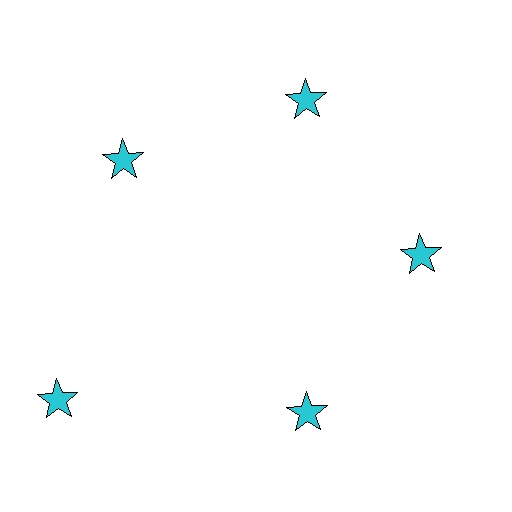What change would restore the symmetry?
The symmetry would be restored by moving it inward, back onto the ring so that all 5 stars sit at equal angles and equal distance from the center.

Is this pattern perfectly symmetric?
No. The 5 cyan stars are arranged in a ring, but one element near the 8 o'clock position is pushed outward from the center, breaking the 5-fold rotational symmetry.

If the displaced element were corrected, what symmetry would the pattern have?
It would have 5-fold rotational symmetry — the pattern would map onto itself every 72 degrees.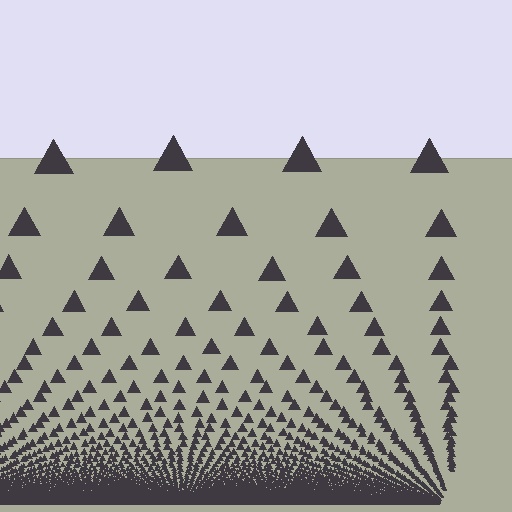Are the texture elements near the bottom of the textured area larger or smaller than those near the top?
Smaller. The gradient is inverted — elements near the bottom are smaller and denser.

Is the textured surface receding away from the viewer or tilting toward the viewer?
The surface appears to tilt toward the viewer. Texture elements get larger and sparser toward the top.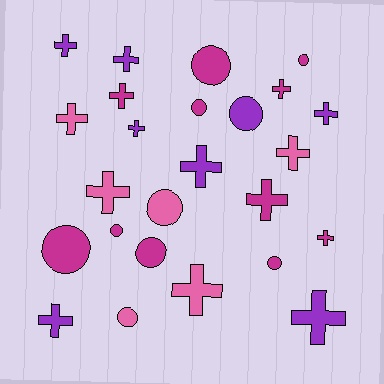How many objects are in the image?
There are 25 objects.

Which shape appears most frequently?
Cross, with 15 objects.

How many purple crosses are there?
There are 7 purple crosses.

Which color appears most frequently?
Magenta, with 11 objects.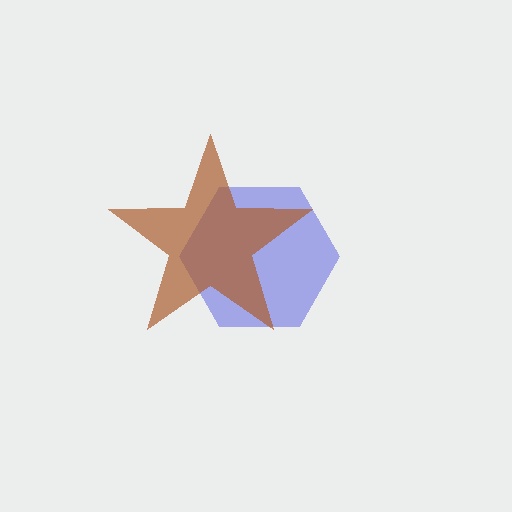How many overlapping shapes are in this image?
There are 2 overlapping shapes in the image.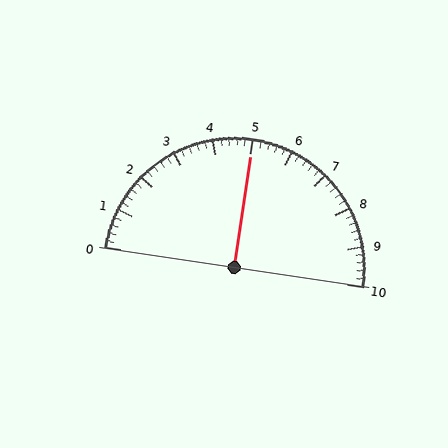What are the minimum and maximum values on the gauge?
The gauge ranges from 0 to 10.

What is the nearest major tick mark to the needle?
The nearest major tick mark is 5.